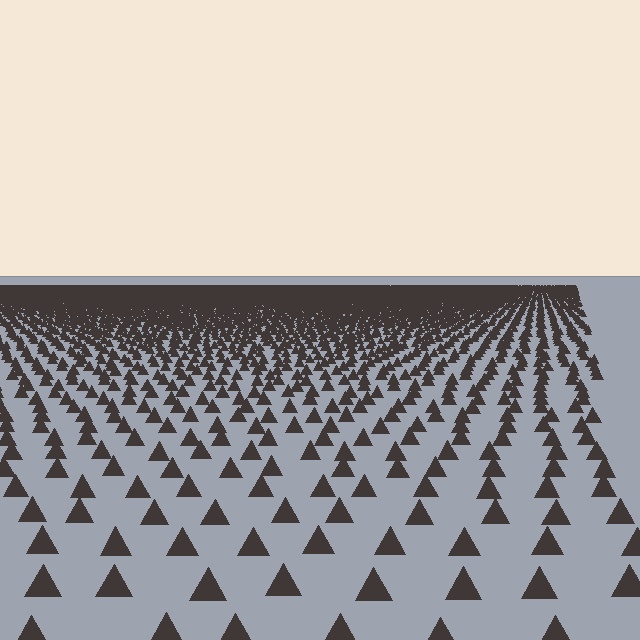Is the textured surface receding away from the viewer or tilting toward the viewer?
The surface is receding away from the viewer. Texture elements get smaller and denser toward the top.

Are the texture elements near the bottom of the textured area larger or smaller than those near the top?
Larger. Near the bottom, elements are closer to the viewer and appear at a bigger on-screen size.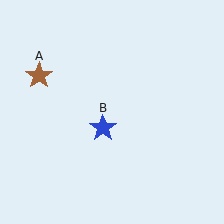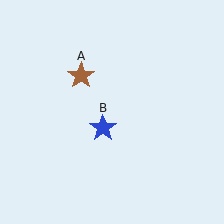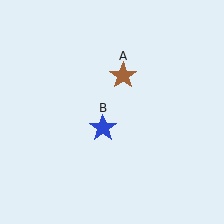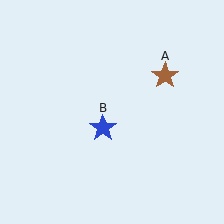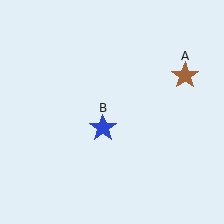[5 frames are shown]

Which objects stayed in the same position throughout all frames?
Blue star (object B) remained stationary.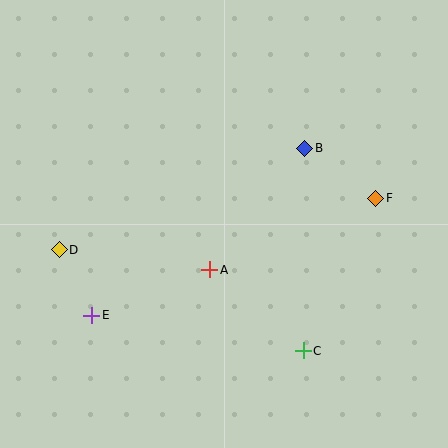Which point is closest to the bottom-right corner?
Point C is closest to the bottom-right corner.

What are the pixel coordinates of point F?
Point F is at (376, 198).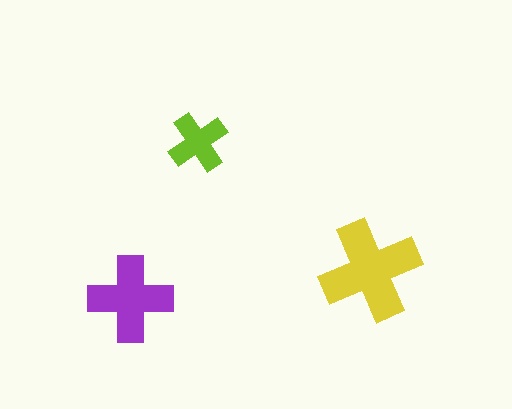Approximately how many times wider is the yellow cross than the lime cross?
About 1.5 times wider.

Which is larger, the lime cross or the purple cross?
The purple one.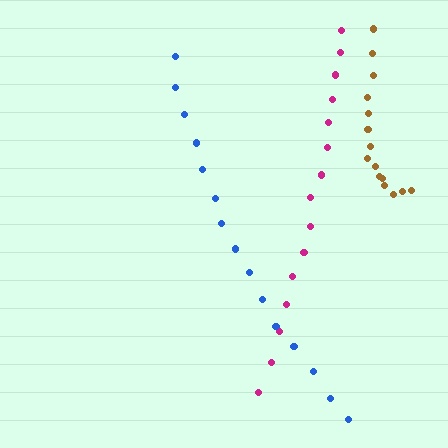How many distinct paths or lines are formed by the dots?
There are 3 distinct paths.